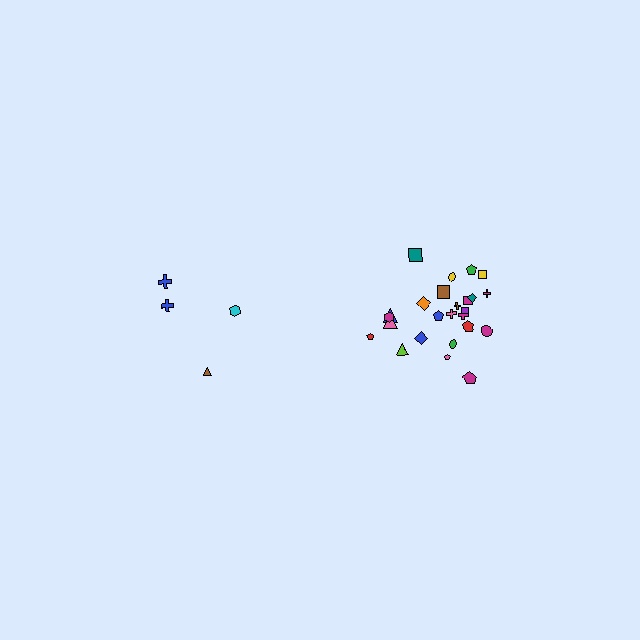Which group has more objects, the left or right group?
The right group.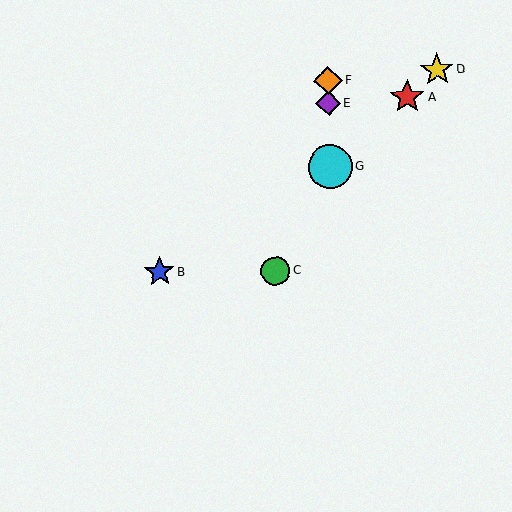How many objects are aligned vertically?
3 objects (E, F, G) are aligned vertically.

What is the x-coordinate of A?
Object A is at x≈407.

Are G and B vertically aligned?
No, G is at x≈330 and B is at x≈159.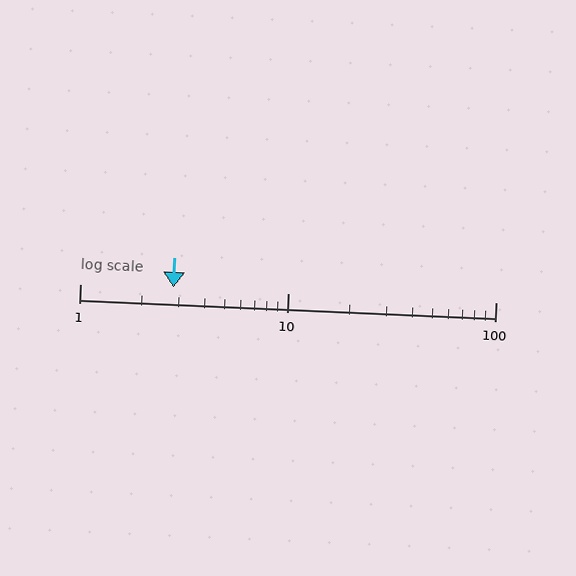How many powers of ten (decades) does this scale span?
The scale spans 2 decades, from 1 to 100.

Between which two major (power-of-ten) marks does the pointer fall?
The pointer is between 1 and 10.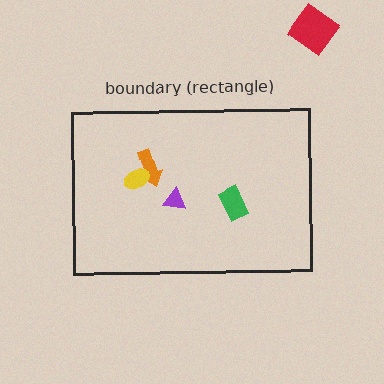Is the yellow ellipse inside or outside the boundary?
Inside.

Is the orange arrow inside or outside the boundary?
Inside.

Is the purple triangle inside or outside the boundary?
Inside.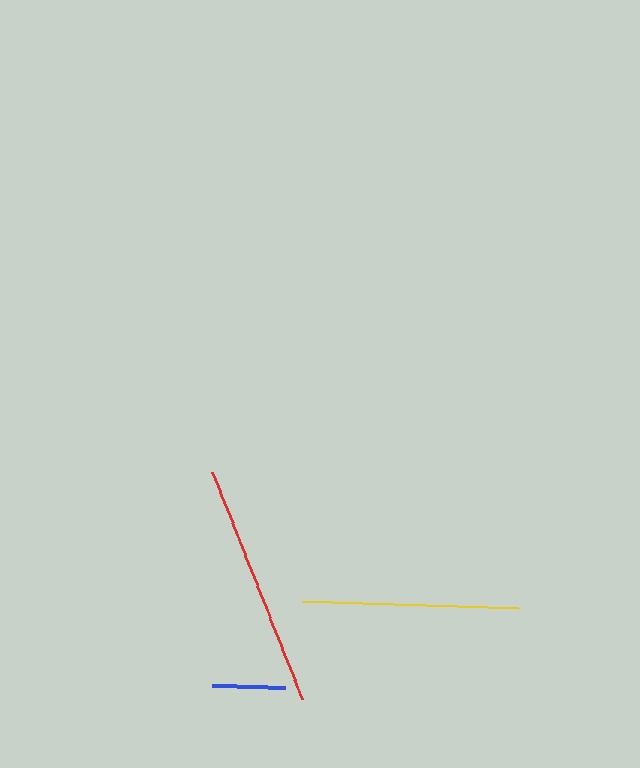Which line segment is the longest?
The red line is the longest at approximately 244 pixels.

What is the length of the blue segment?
The blue segment is approximately 73 pixels long.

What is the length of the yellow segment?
The yellow segment is approximately 218 pixels long.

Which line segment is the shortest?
The blue line is the shortest at approximately 73 pixels.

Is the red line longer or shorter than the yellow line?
The red line is longer than the yellow line.